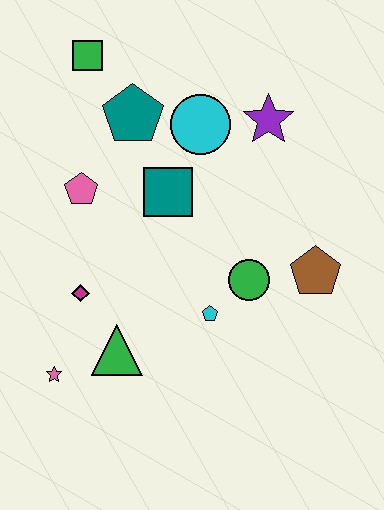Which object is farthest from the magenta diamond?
The purple star is farthest from the magenta diamond.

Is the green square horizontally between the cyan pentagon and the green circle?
No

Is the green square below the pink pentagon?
No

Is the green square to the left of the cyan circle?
Yes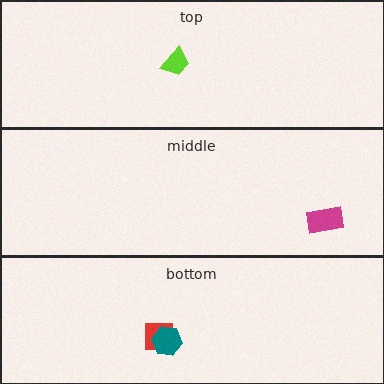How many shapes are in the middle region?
1.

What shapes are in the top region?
The lime trapezoid.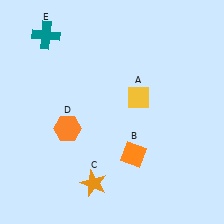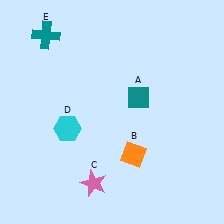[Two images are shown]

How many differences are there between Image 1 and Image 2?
There are 3 differences between the two images.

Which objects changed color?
A changed from yellow to teal. C changed from orange to pink. D changed from orange to cyan.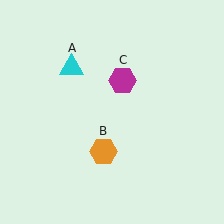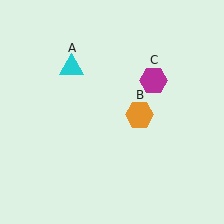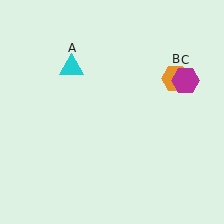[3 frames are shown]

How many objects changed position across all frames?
2 objects changed position: orange hexagon (object B), magenta hexagon (object C).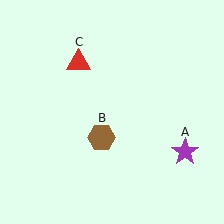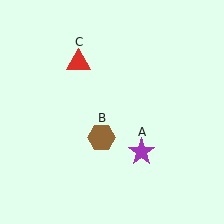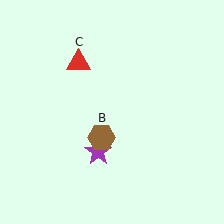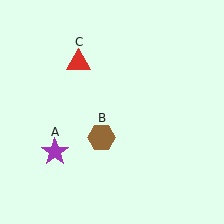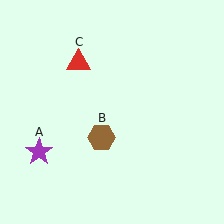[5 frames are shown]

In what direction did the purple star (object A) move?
The purple star (object A) moved left.